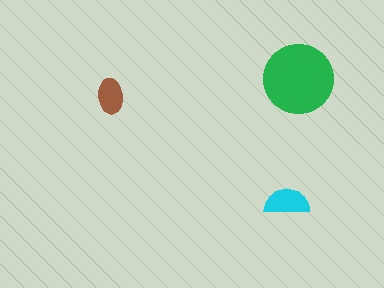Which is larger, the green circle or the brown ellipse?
The green circle.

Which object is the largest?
The green circle.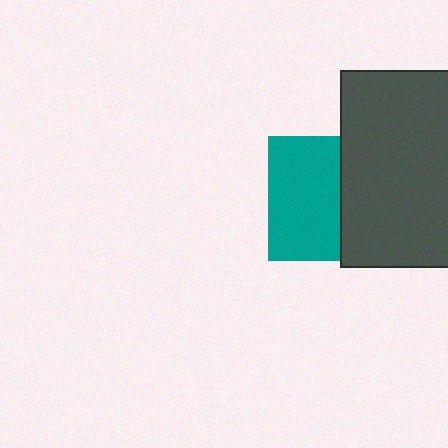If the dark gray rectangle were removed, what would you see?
You would see the complete teal square.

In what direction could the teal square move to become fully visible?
The teal square could move left. That would shift it out from behind the dark gray rectangle entirely.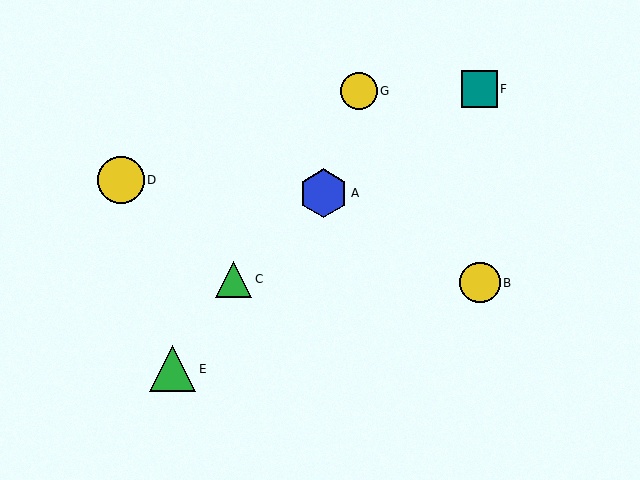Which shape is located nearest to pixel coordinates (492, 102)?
The teal square (labeled F) at (479, 89) is nearest to that location.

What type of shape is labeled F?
Shape F is a teal square.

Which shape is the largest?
The blue hexagon (labeled A) is the largest.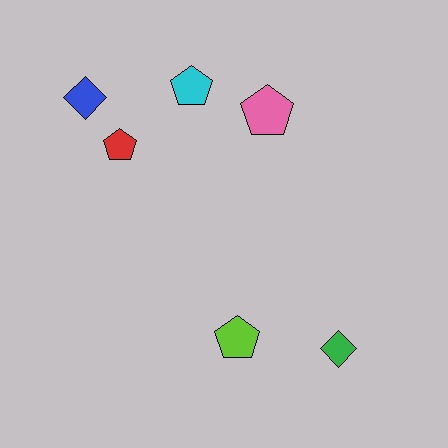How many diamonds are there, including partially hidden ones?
There are 2 diamonds.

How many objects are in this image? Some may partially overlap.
There are 6 objects.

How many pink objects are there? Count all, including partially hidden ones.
There is 1 pink object.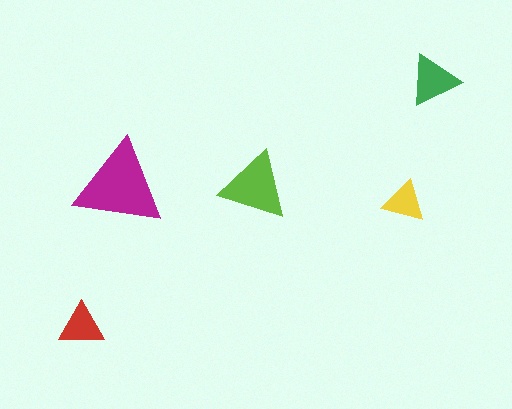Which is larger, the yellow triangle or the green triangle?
The green one.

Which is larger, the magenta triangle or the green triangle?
The magenta one.